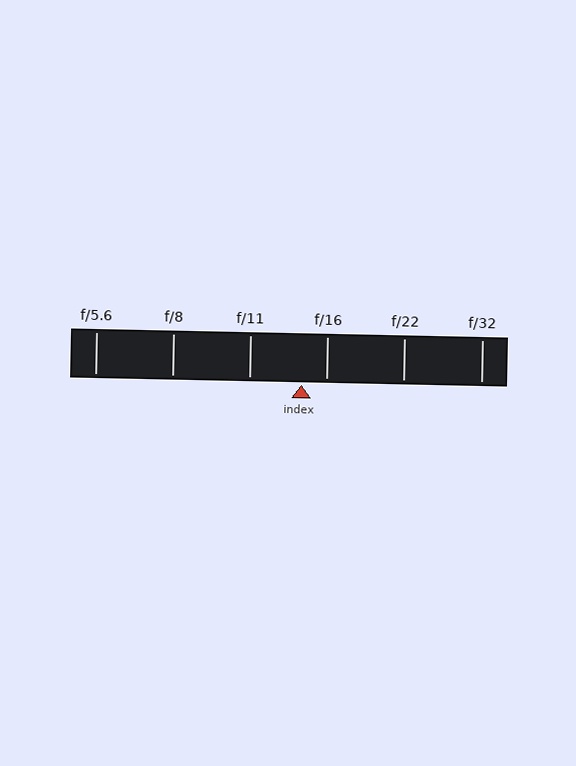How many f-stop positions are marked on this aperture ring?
There are 6 f-stop positions marked.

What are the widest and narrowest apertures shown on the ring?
The widest aperture shown is f/5.6 and the narrowest is f/32.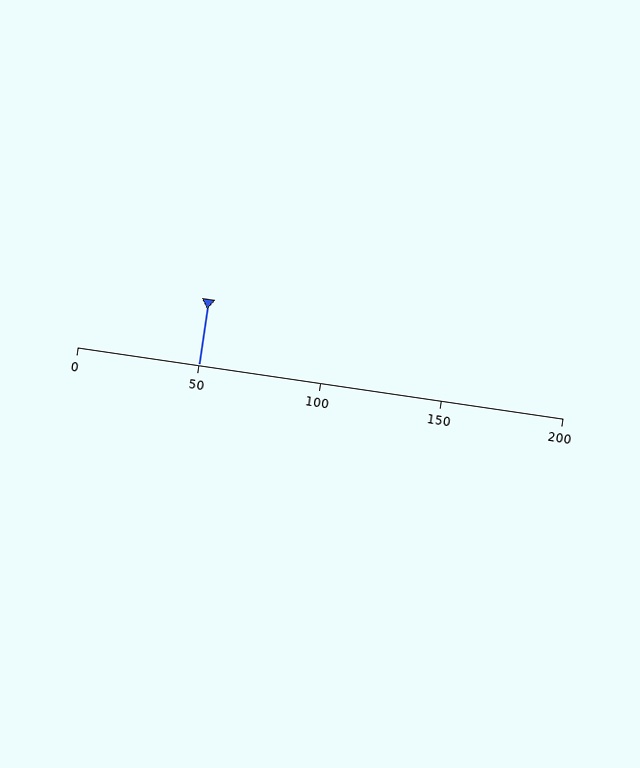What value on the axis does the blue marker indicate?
The marker indicates approximately 50.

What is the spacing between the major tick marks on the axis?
The major ticks are spaced 50 apart.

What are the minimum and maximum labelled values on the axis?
The axis runs from 0 to 200.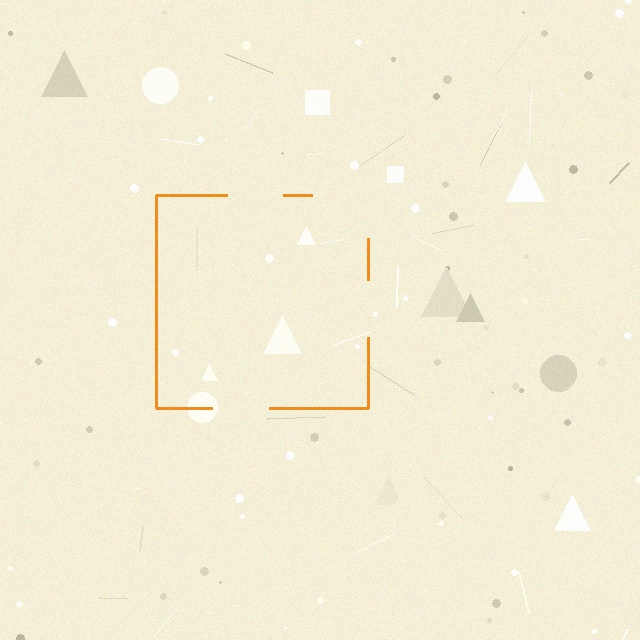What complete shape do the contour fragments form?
The contour fragments form a square.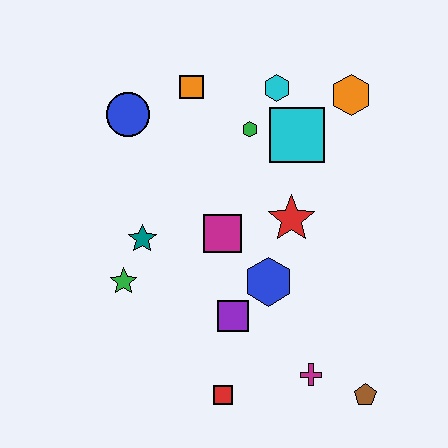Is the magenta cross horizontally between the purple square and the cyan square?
No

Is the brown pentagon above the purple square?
No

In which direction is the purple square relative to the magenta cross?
The purple square is to the left of the magenta cross.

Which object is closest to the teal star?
The green star is closest to the teal star.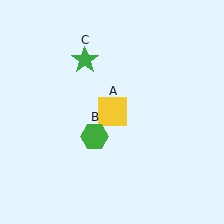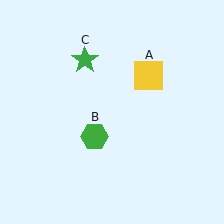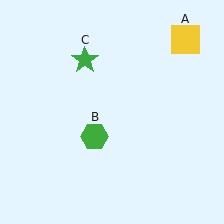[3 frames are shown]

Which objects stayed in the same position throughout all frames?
Green hexagon (object B) and green star (object C) remained stationary.